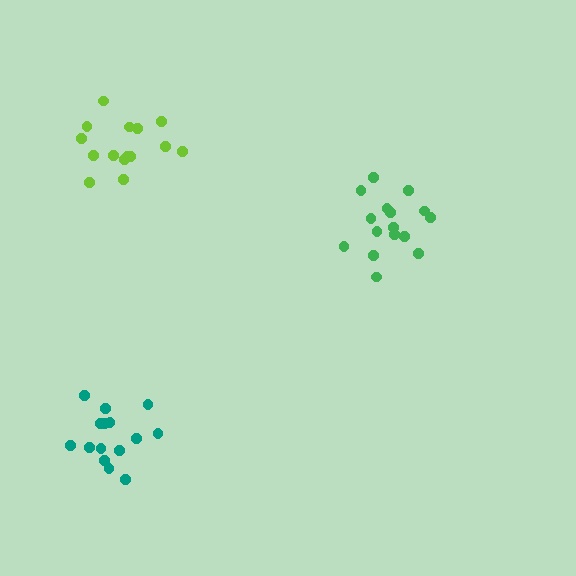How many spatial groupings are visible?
There are 3 spatial groupings.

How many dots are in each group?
Group 1: 16 dots, Group 2: 15 dots, Group 3: 15 dots (46 total).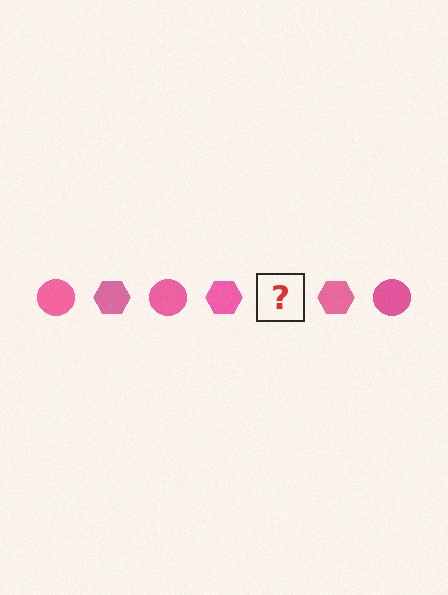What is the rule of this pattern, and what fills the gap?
The rule is that the pattern cycles through circle, hexagon shapes in pink. The gap should be filled with a pink circle.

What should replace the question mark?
The question mark should be replaced with a pink circle.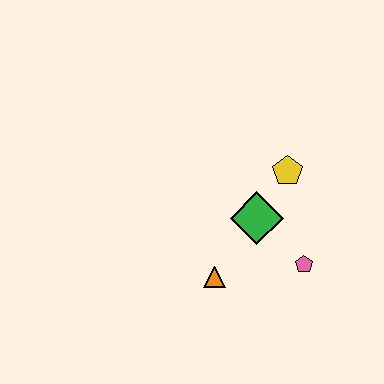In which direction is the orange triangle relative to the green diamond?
The orange triangle is below the green diamond.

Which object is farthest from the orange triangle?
The yellow pentagon is farthest from the orange triangle.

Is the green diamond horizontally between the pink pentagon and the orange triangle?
Yes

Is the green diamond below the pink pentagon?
No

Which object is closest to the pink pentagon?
The green diamond is closest to the pink pentagon.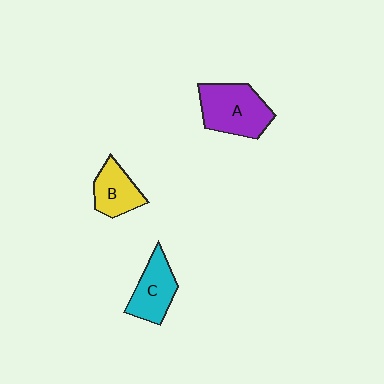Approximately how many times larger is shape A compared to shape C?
Approximately 1.4 times.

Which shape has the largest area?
Shape A (purple).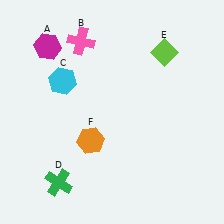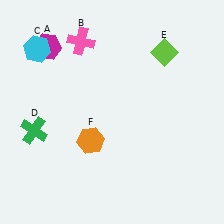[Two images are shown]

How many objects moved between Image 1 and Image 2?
2 objects moved between the two images.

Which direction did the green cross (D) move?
The green cross (D) moved up.